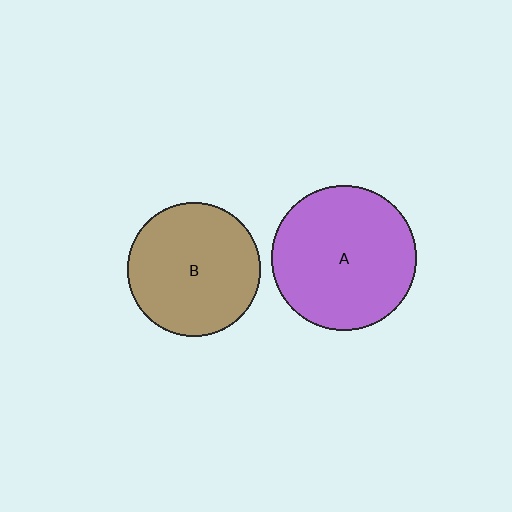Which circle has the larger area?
Circle A (purple).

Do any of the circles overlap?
No, none of the circles overlap.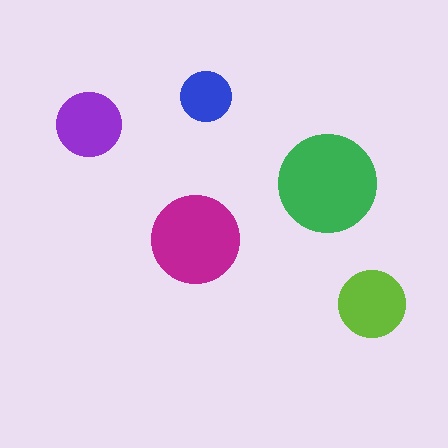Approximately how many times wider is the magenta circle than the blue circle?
About 2 times wider.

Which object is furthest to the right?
The lime circle is rightmost.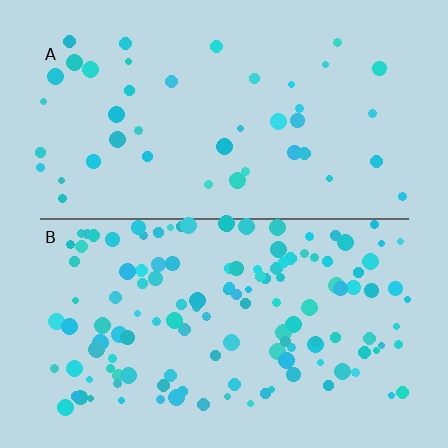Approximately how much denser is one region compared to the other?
Approximately 3.0× — region B over region A.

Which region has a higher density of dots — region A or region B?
B (the bottom).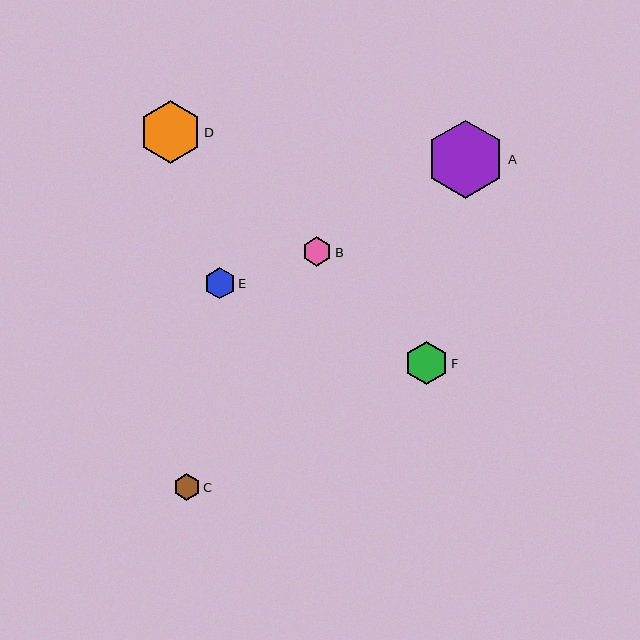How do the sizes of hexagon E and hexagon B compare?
Hexagon E and hexagon B are approximately the same size.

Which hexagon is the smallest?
Hexagon C is the smallest with a size of approximately 27 pixels.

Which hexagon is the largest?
Hexagon A is the largest with a size of approximately 78 pixels.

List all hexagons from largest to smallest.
From largest to smallest: A, D, F, E, B, C.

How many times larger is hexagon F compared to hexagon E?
Hexagon F is approximately 1.4 times the size of hexagon E.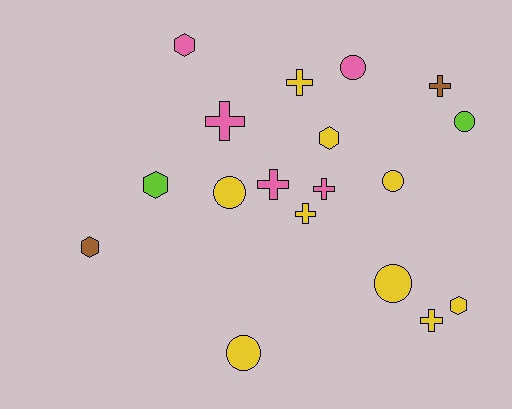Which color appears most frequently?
Yellow, with 9 objects.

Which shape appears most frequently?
Cross, with 7 objects.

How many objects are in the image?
There are 18 objects.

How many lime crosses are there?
There are no lime crosses.